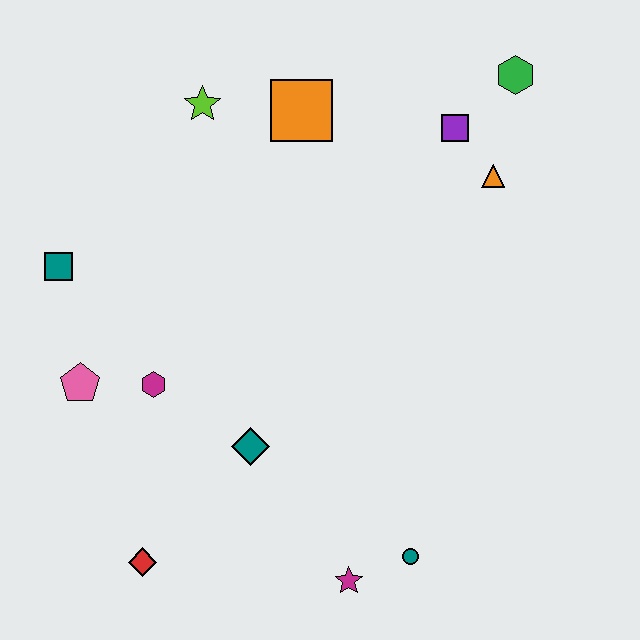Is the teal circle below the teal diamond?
Yes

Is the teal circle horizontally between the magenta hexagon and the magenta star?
No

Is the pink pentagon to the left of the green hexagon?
Yes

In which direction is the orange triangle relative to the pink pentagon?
The orange triangle is to the right of the pink pentagon.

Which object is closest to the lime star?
The orange square is closest to the lime star.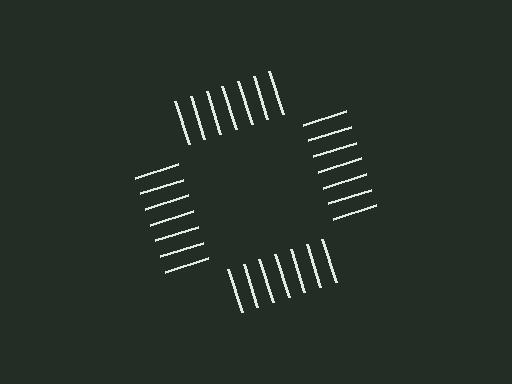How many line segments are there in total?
28 — 7 along each of the 4 edges.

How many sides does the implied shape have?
4 sides — the line-ends trace a square.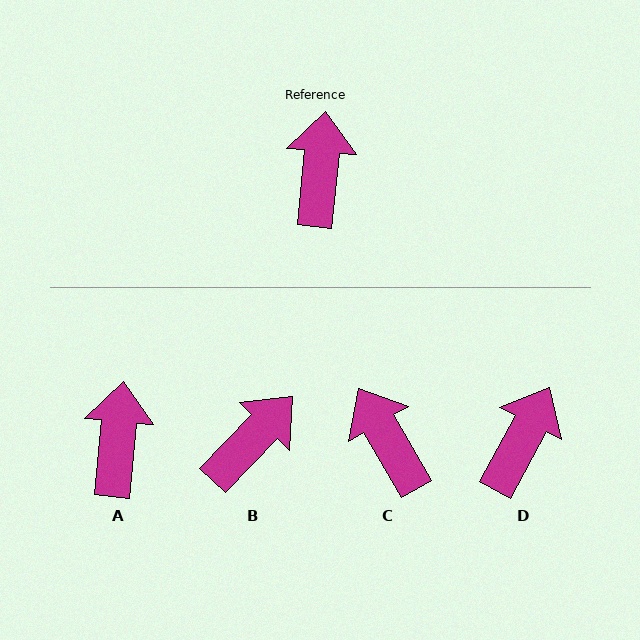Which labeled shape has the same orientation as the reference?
A.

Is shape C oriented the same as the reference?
No, it is off by about 36 degrees.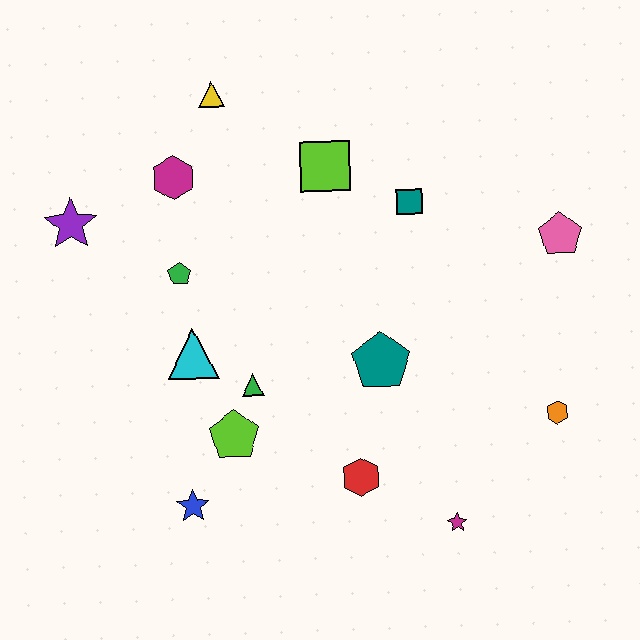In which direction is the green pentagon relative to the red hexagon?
The green pentagon is above the red hexagon.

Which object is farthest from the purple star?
The orange hexagon is farthest from the purple star.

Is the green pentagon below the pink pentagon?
Yes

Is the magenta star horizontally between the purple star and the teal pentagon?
No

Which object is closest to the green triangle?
The lime pentagon is closest to the green triangle.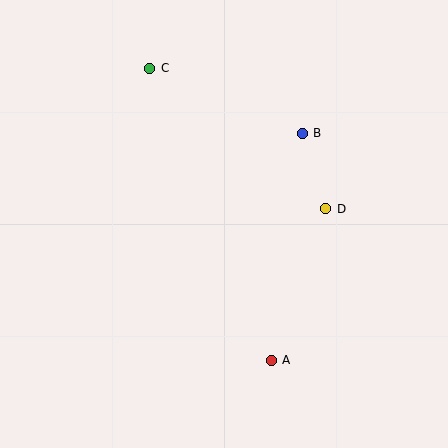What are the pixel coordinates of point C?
Point C is at (150, 68).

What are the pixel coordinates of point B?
Point B is at (302, 133).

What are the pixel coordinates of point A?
Point A is at (271, 360).